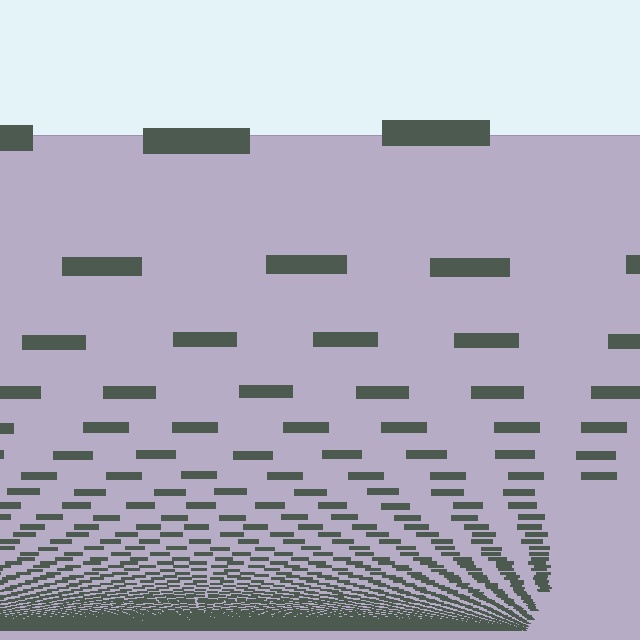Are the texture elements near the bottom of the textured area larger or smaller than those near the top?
Smaller. The gradient is inverted — elements near the bottom are smaller and denser.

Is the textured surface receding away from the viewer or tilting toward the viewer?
The surface appears to tilt toward the viewer. Texture elements get larger and sparser toward the top.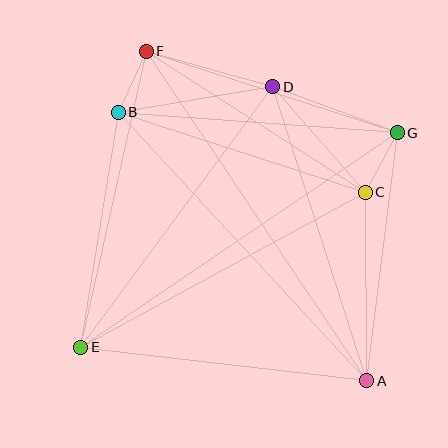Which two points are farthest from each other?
Points A and F are farthest from each other.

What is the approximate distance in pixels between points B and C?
The distance between B and C is approximately 259 pixels.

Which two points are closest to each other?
Points B and F are closest to each other.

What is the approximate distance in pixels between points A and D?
The distance between A and D is approximately 308 pixels.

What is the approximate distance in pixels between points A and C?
The distance between A and C is approximately 189 pixels.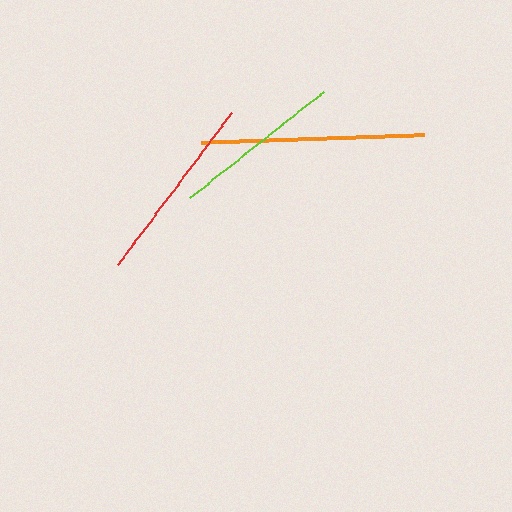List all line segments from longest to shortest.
From longest to shortest: orange, red, lime.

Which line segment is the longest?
The orange line is the longest at approximately 223 pixels.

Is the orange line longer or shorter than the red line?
The orange line is longer than the red line.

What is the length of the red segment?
The red segment is approximately 190 pixels long.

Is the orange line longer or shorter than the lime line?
The orange line is longer than the lime line.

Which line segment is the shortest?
The lime line is the shortest at approximately 172 pixels.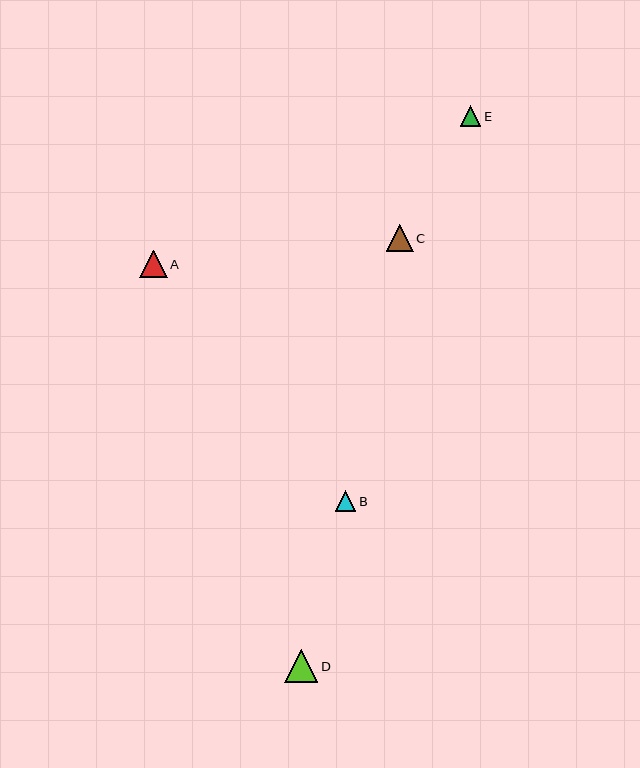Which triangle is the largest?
Triangle D is the largest with a size of approximately 33 pixels.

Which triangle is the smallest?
Triangle E is the smallest with a size of approximately 20 pixels.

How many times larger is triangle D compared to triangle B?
Triangle D is approximately 1.6 times the size of triangle B.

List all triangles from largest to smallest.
From largest to smallest: D, A, C, B, E.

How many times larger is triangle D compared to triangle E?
Triangle D is approximately 1.7 times the size of triangle E.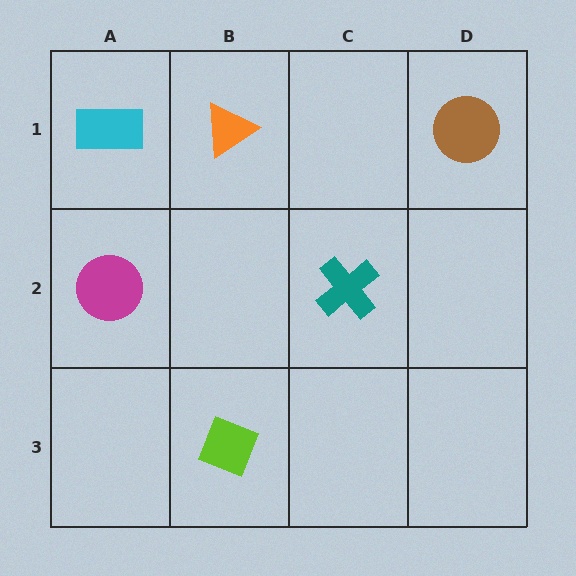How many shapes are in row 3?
1 shape.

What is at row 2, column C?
A teal cross.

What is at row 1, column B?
An orange triangle.